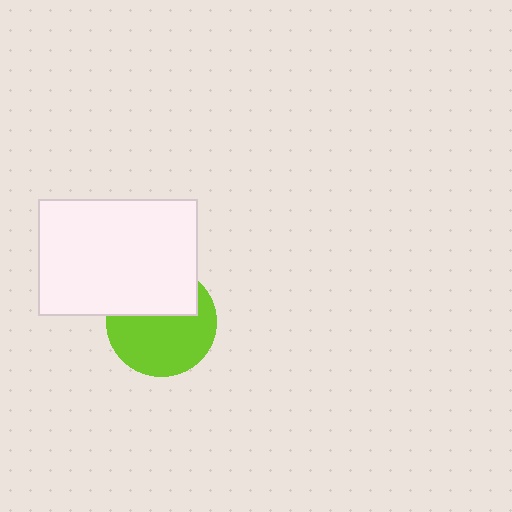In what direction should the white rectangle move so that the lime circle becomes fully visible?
The white rectangle should move up. That is the shortest direction to clear the overlap and leave the lime circle fully visible.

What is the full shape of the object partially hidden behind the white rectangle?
The partially hidden object is a lime circle.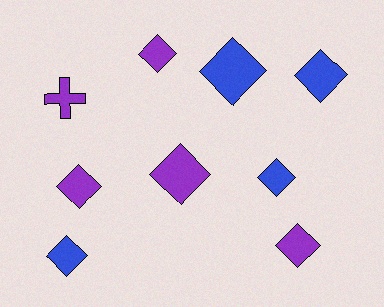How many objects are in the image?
There are 9 objects.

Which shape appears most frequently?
Diamond, with 8 objects.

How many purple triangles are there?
There are no purple triangles.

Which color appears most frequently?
Purple, with 5 objects.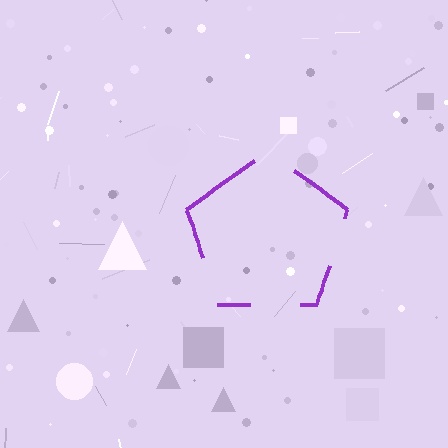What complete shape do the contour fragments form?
The contour fragments form a pentagon.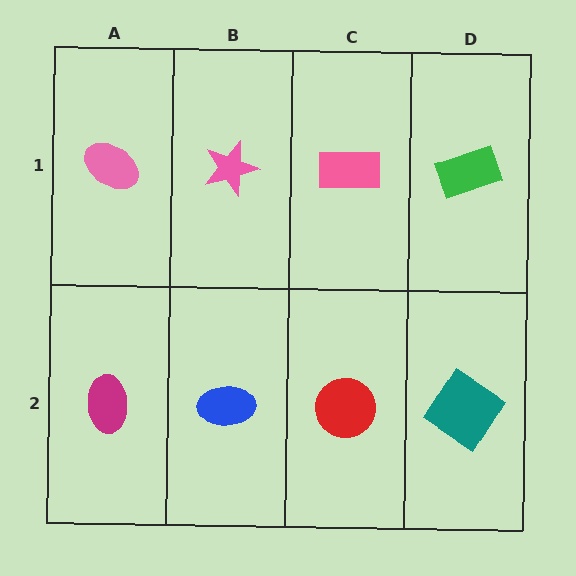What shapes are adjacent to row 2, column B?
A pink star (row 1, column B), a magenta ellipse (row 2, column A), a red circle (row 2, column C).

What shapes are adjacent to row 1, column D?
A teal diamond (row 2, column D), a pink rectangle (row 1, column C).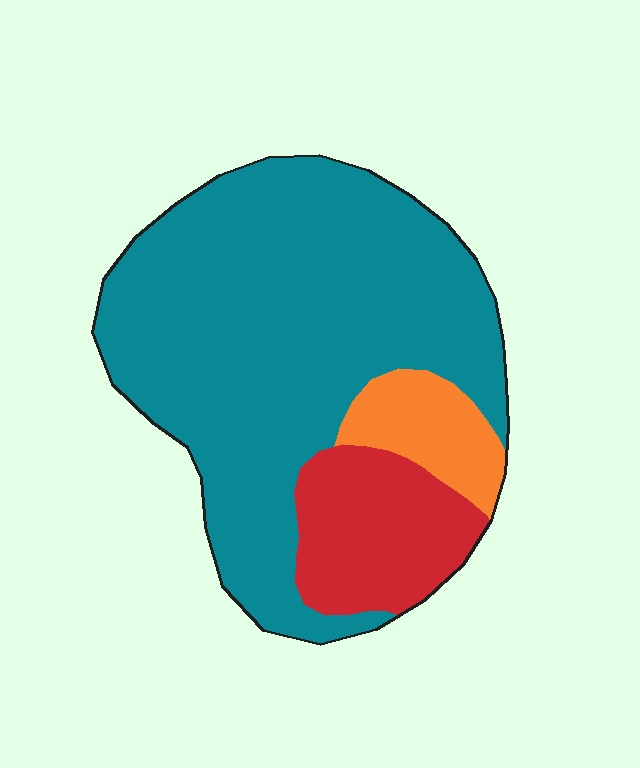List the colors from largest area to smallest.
From largest to smallest: teal, red, orange.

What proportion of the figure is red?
Red covers about 15% of the figure.